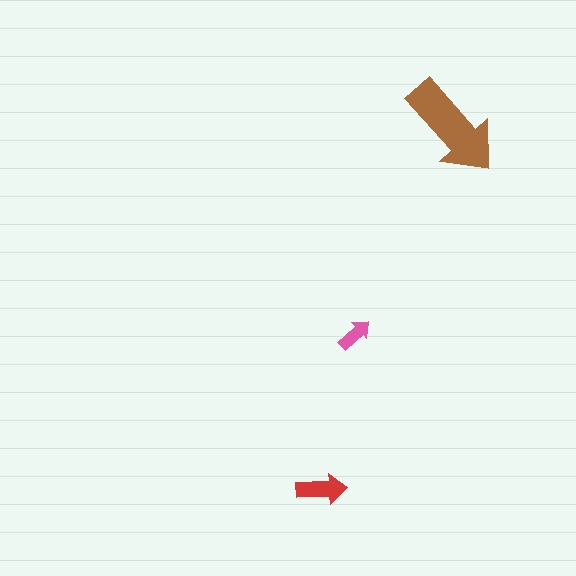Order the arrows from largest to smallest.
the brown one, the red one, the pink one.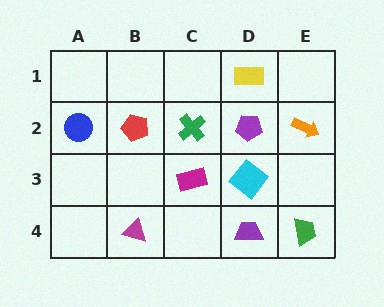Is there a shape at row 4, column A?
No, that cell is empty.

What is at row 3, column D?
A cyan diamond.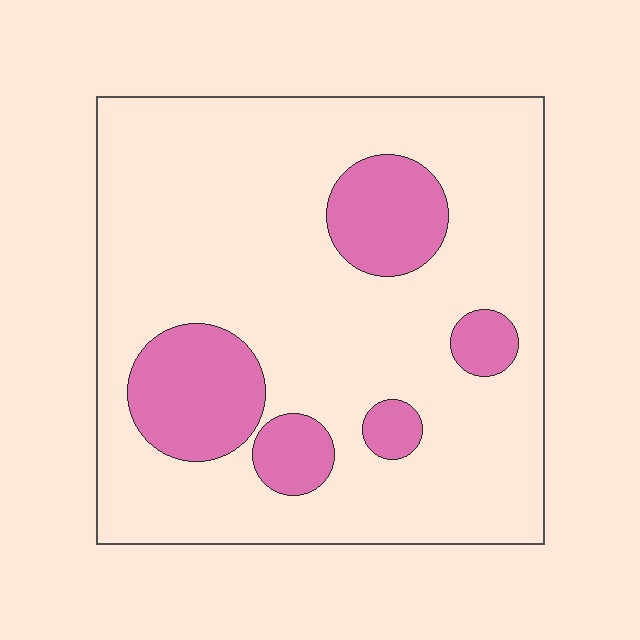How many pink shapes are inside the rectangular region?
5.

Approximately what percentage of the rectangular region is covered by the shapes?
Approximately 20%.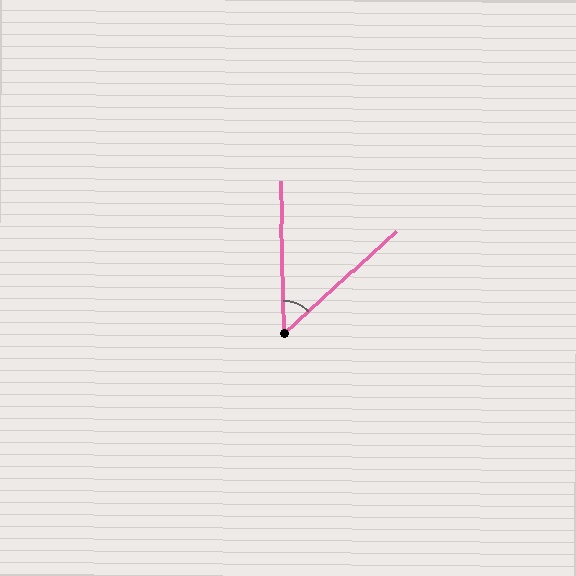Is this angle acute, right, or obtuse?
It is acute.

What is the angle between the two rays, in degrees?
Approximately 49 degrees.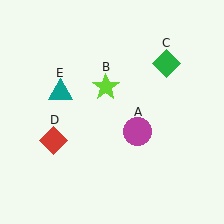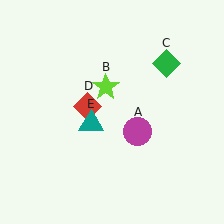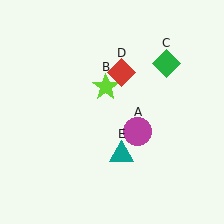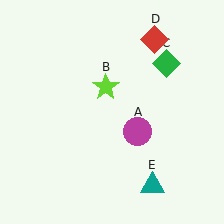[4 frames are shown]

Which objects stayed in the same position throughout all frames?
Magenta circle (object A) and lime star (object B) and green diamond (object C) remained stationary.